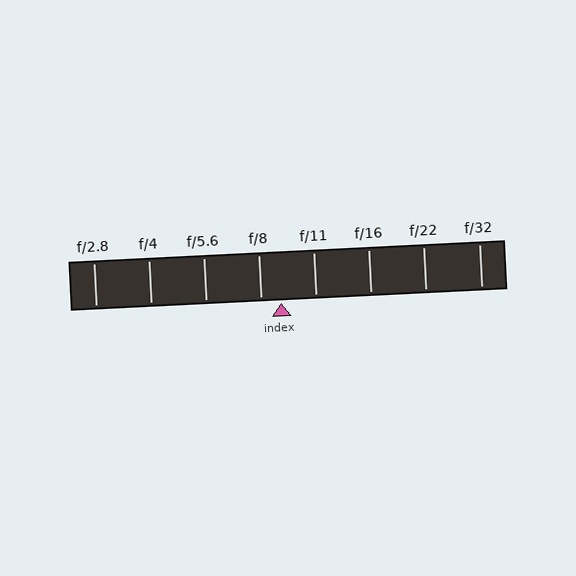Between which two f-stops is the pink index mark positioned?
The index mark is between f/8 and f/11.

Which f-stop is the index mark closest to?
The index mark is closest to f/8.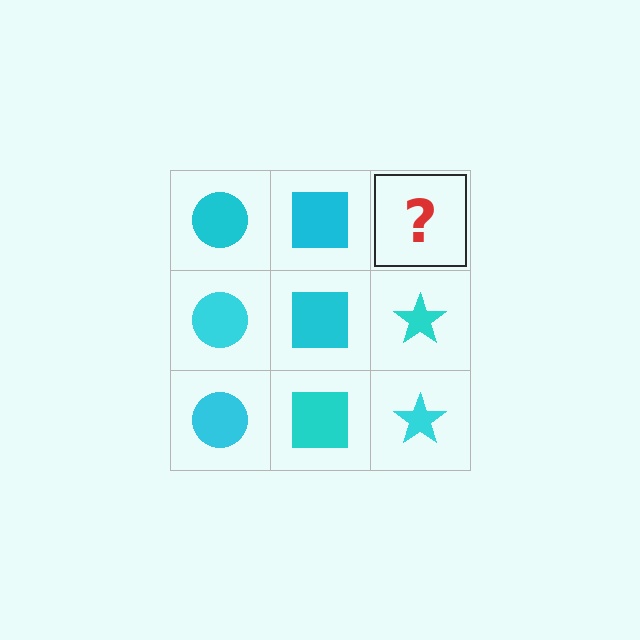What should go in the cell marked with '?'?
The missing cell should contain a cyan star.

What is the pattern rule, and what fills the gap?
The rule is that each column has a consistent shape. The gap should be filled with a cyan star.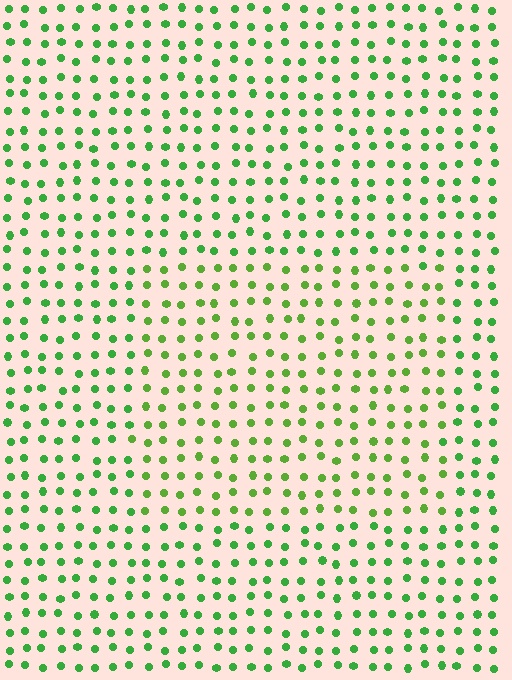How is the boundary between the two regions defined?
The boundary is defined purely by a slight shift in hue (about 23 degrees). Spacing, size, and orientation are identical on both sides.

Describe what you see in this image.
The image is filled with small green elements in a uniform arrangement. A rectangle-shaped region is visible where the elements are tinted to a slightly different hue, forming a subtle color boundary.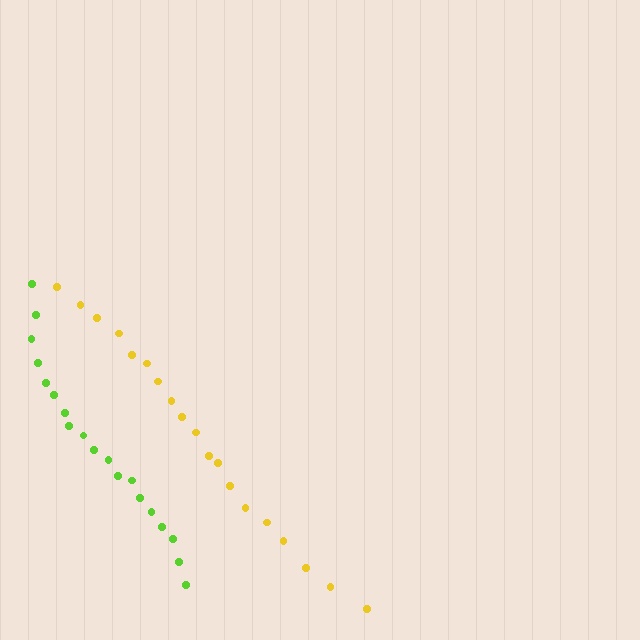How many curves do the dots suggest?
There are 2 distinct paths.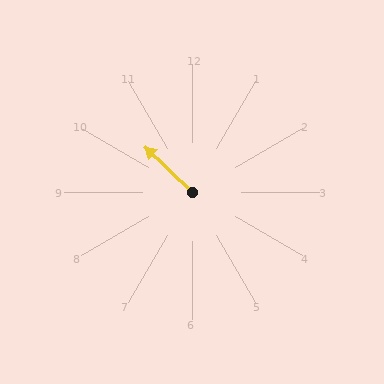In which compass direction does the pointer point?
Northwest.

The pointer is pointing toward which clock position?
Roughly 10 o'clock.